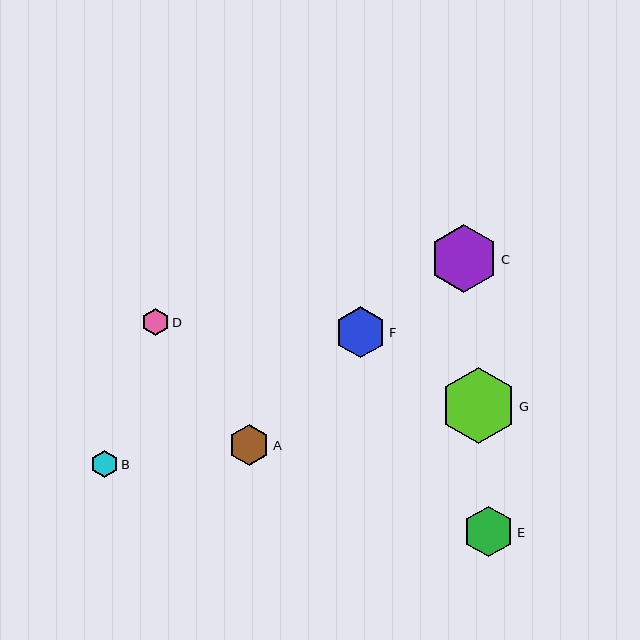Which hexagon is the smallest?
Hexagon B is the smallest with a size of approximately 27 pixels.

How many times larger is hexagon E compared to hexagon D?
Hexagon E is approximately 1.9 times the size of hexagon D.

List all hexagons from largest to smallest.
From largest to smallest: G, C, F, E, A, D, B.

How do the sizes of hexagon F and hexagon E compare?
Hexagon F and hexagon E are approximately the same size.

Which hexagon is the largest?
Hexagon G is the largest with a size of approximately 76 pixels.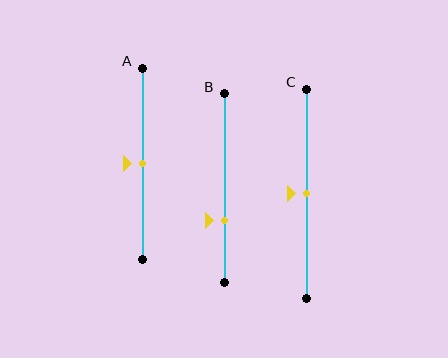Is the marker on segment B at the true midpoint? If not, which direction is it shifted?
No, the marker on segment B is shifted downward by about 17% of the segment length.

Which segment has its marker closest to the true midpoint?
Segment A has its marker closest to the true midpoint.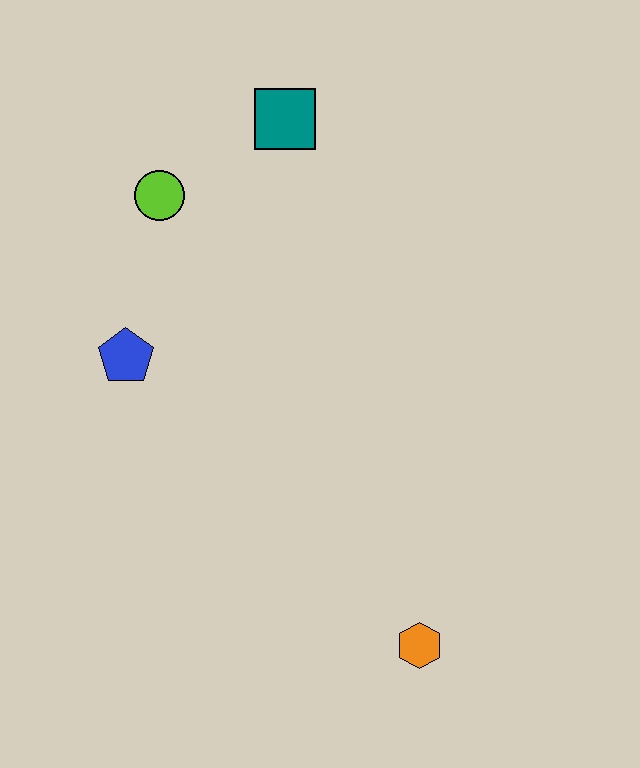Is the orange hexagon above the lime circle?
No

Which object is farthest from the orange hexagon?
The teal square is farthest from the orange hexagon.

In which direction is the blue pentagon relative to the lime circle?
The blue pentagon is below the lime circle.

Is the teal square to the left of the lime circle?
No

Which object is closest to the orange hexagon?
The blue pentagon is closest to the orange hexagon.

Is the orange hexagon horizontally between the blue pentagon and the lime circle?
No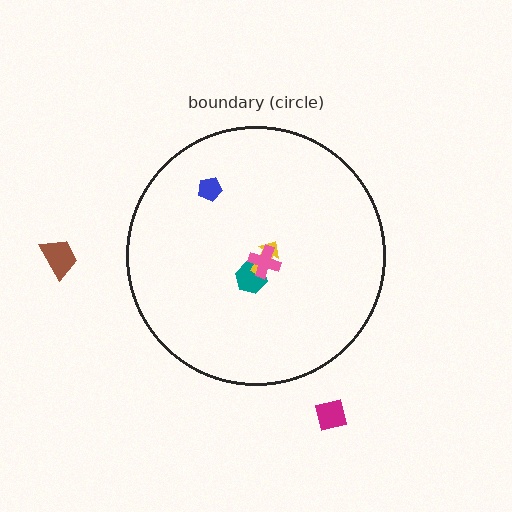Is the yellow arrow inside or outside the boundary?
Inside.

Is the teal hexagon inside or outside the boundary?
Inside.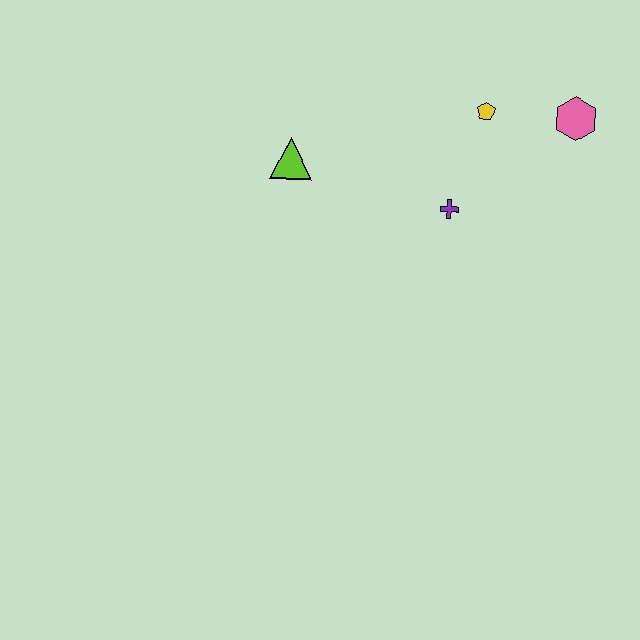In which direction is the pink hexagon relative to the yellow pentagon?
The pink hexagon is to the right of the yellow pentagon.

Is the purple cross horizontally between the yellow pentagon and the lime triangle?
Yes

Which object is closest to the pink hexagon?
The yellow pentagon is closest to the pink hexagon.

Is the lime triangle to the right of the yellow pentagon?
No